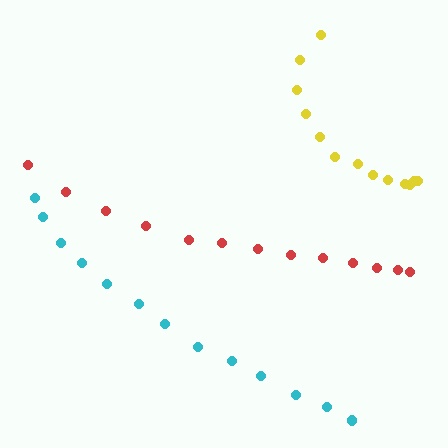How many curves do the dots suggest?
There are 3 distinct paths.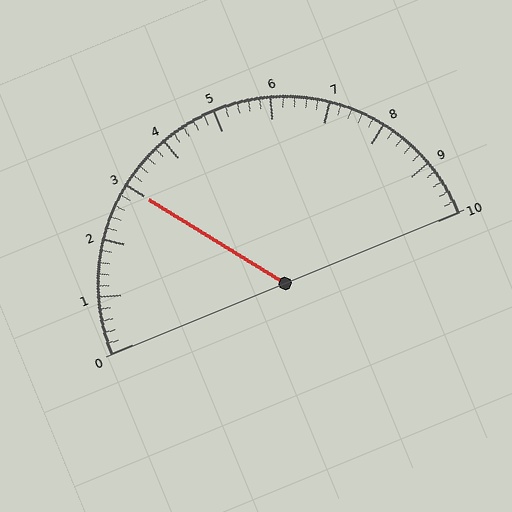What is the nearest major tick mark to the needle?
The nearest major tick mark is 3.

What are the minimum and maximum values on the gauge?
The gauge ranges from 0 to 10.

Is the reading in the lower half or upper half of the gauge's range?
The reading is in the lower half of the range (0 to 10).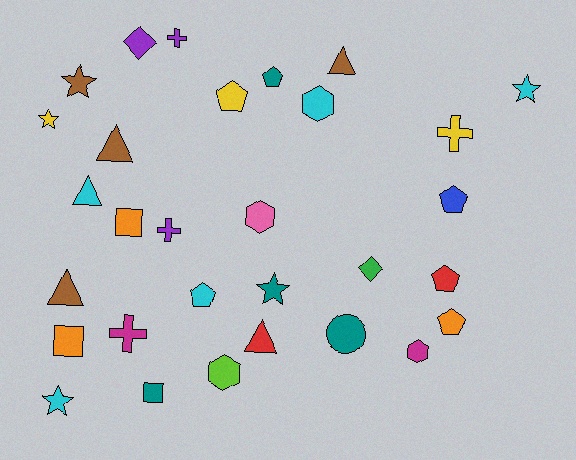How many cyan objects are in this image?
There are 5 cyan objects.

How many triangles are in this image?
There are 5 triangles.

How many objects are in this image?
There are 30 objects.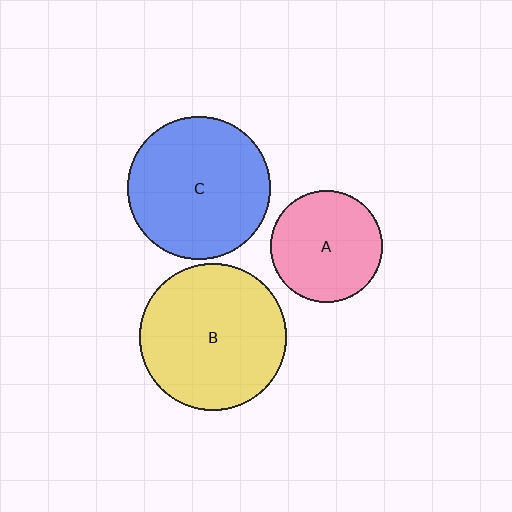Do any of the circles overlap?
No, none of the circles overlap.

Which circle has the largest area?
Circle B (yellow).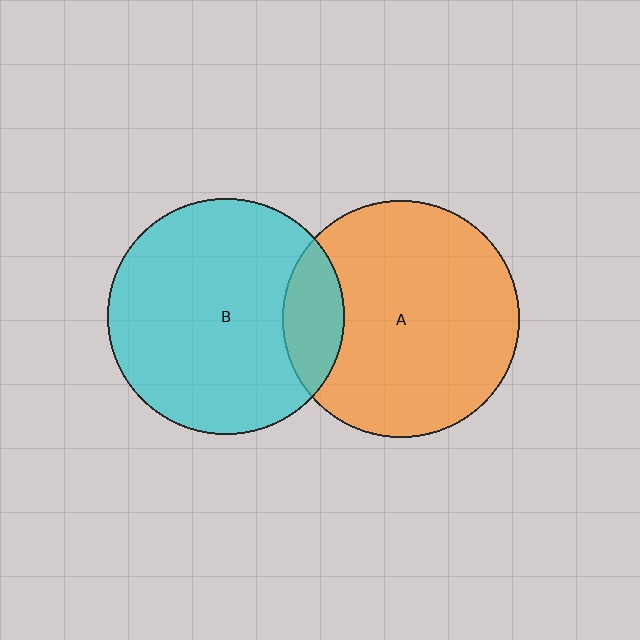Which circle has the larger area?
Circle A (orange).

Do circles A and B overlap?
Yes.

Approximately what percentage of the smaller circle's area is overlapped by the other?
Approximately 15%.